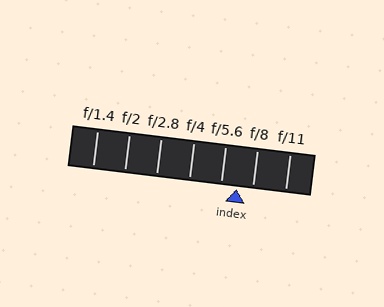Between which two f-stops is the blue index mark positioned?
The index mark is between f/5.6 and f/8.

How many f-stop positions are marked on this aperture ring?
There are 7 f-stop positions marked.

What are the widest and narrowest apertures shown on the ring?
The widest aperture shown is f/1.4 and the narrowest is f/11.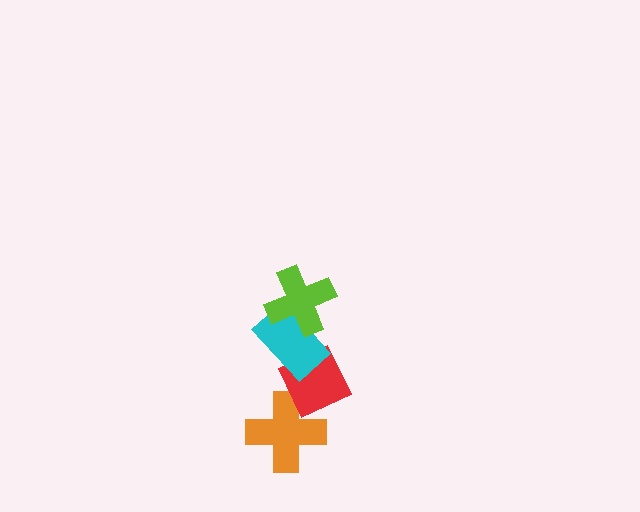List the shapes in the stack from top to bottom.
From top to bottom: the lime cross, the cyan rectangle, the red diamond, the orange cross.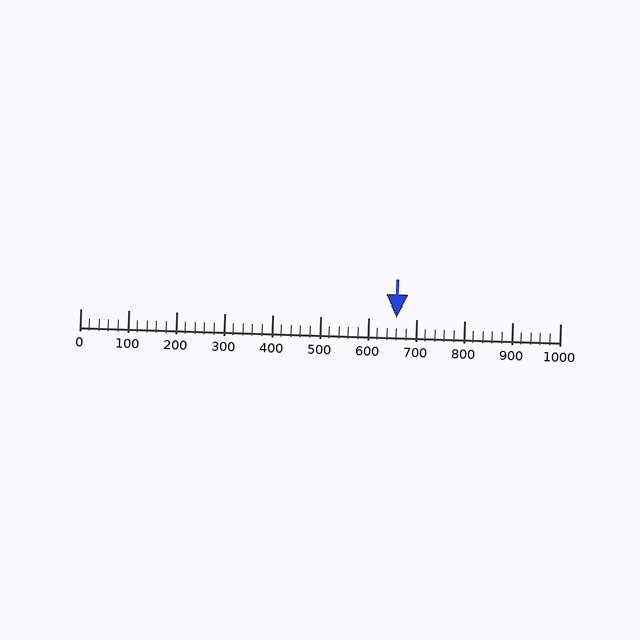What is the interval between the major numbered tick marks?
The major tick marks are spaced 100 units apart.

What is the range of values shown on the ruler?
The ruler shows values from 0 to 1000.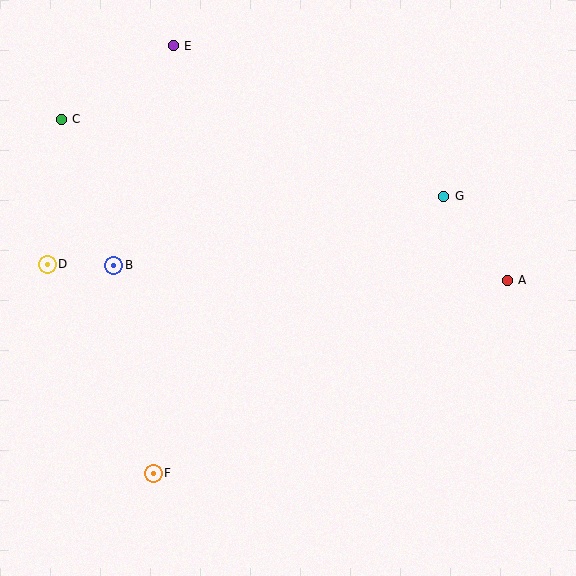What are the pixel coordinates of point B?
Point B is at (114, 265).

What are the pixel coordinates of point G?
Point G is at (444, 196).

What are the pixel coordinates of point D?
Point D is at (47, 264).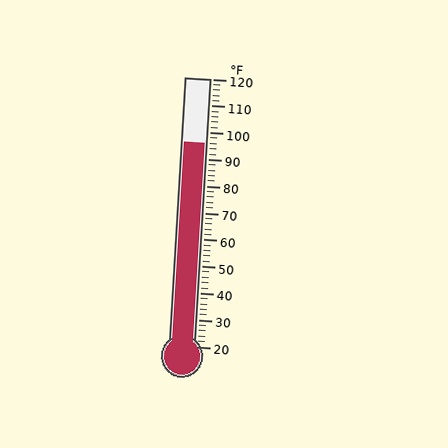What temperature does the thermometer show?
The thermometer shows approximately 96°F.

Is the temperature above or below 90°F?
The temperature is above 90°F.